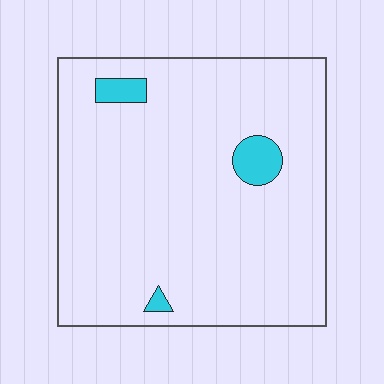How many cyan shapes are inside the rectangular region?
3.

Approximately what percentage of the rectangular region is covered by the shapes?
Approximately 5%.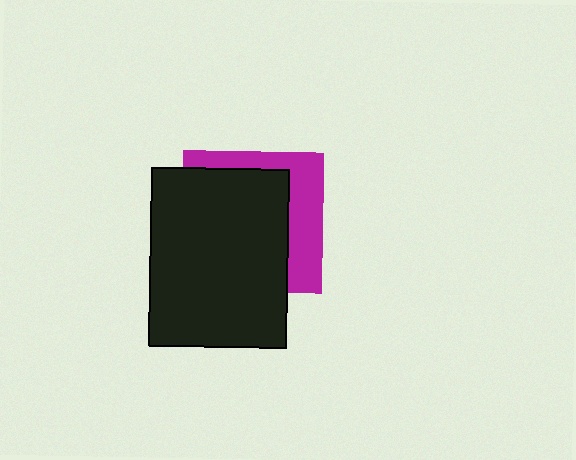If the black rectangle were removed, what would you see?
You would see the complete magenta square.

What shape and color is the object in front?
The object in front is a black rectangle.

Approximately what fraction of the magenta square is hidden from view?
Roughly 66% of the magenta square is hidden behind the black rectangle.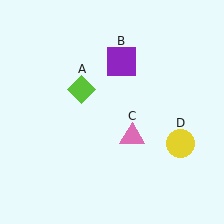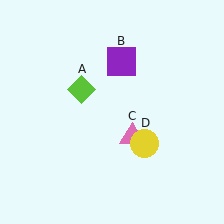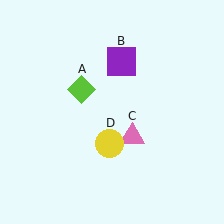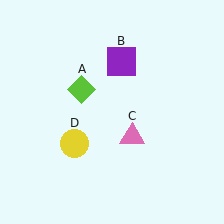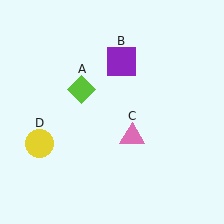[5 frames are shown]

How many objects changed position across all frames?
1 object changed position: yellow circle (object D).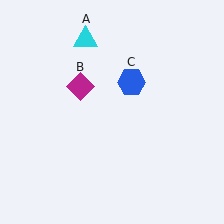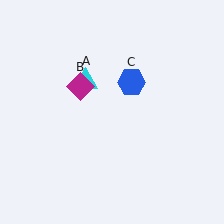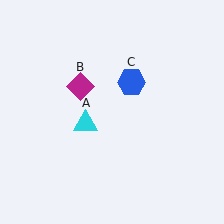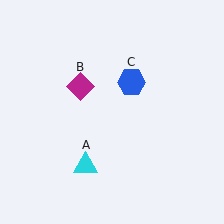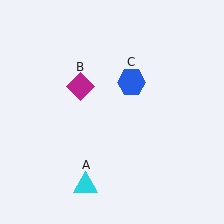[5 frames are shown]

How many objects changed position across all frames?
1 object changed position: cyan triangle (object A).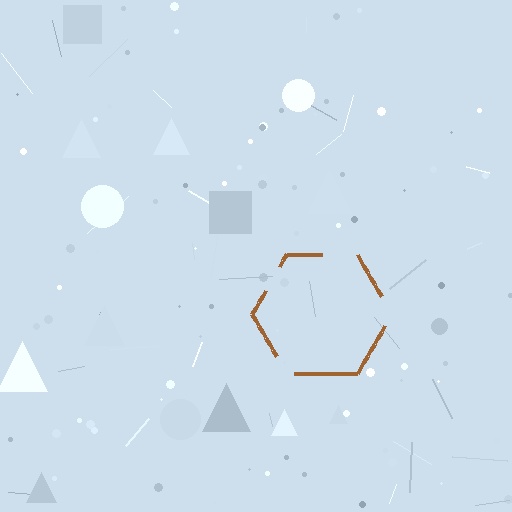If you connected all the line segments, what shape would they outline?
They would outline a hexagon.